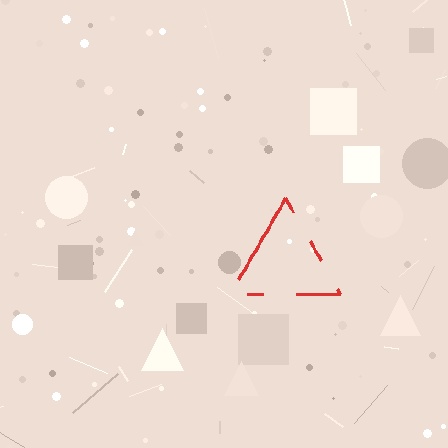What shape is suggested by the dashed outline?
The dashed outline suggests a triangle.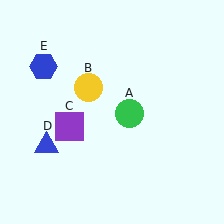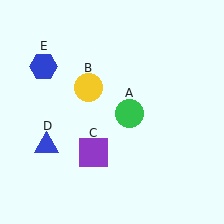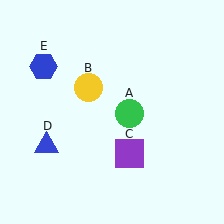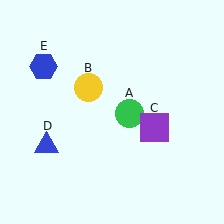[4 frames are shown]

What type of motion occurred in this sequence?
The purple square (object C) rotated counterclockwise around the center of the scene.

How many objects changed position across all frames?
1 object changed position: purple square (object C).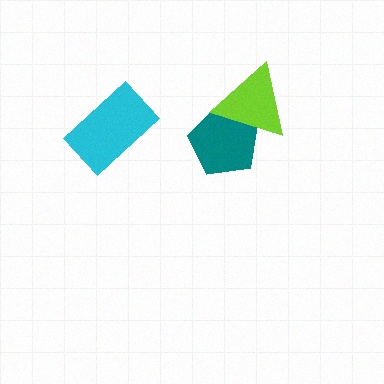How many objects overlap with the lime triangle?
1 object overlaps with the lime triangle.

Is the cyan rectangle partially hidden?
No, no other shape covers it.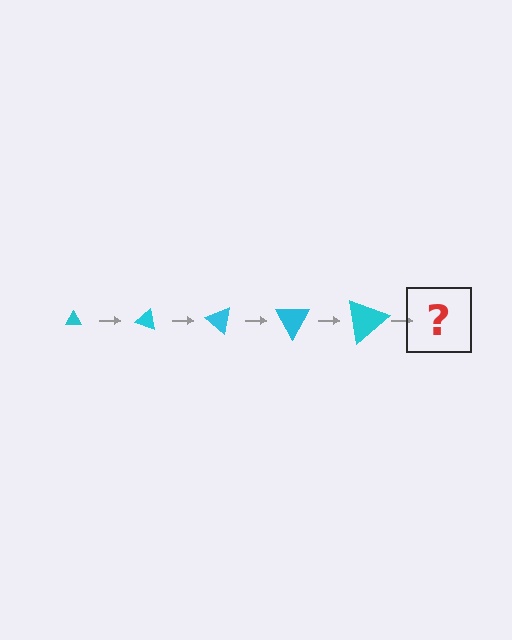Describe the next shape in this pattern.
It should be a triangle, larger than the previous one and rotated 100 degrees from the start.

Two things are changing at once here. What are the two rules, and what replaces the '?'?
The two rules are that the triangle grows larger each step and it rotates 20 degrees each step. The '?' should be a triangle, larger than the previous one and rotated 100 degrees from the start.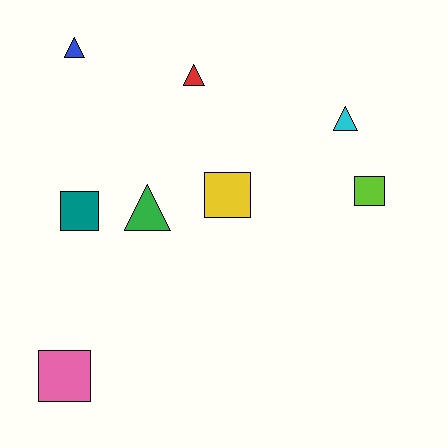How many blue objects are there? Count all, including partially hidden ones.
There is 1 blue object.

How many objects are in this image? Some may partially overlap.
There are 8 objects.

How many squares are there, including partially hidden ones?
There are 4 squares.